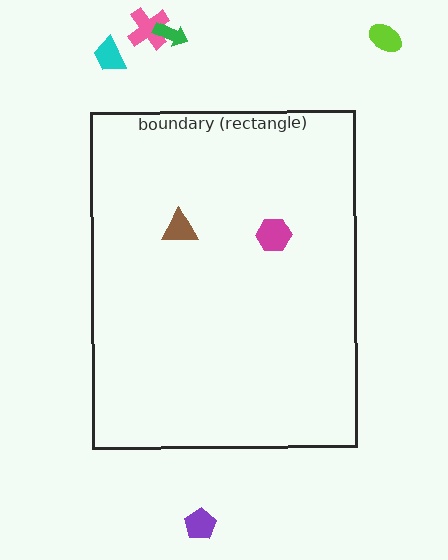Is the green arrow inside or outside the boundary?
Outside.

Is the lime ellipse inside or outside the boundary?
Outside.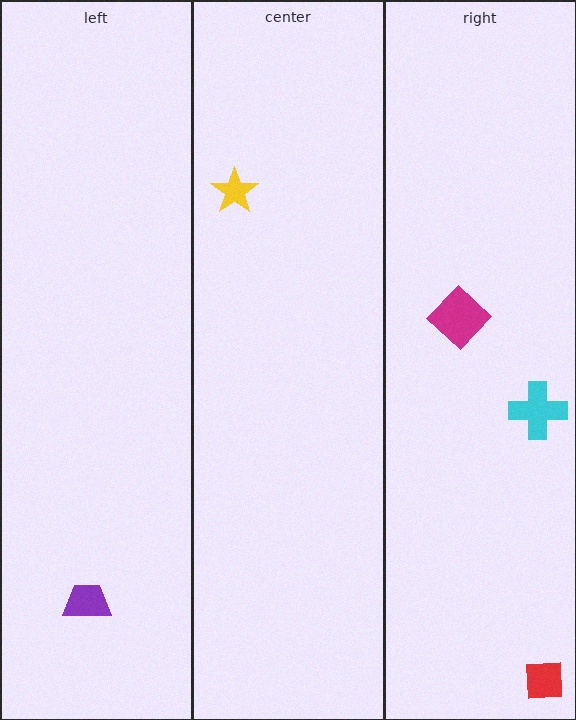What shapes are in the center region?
The yellow star.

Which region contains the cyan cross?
The right region.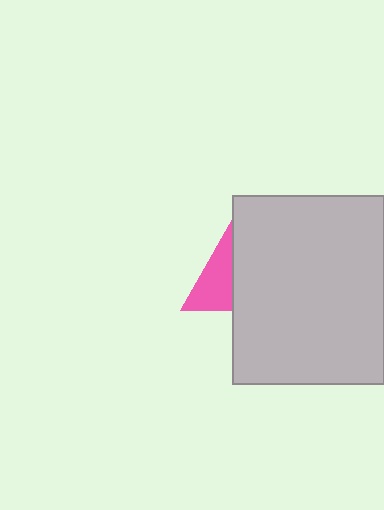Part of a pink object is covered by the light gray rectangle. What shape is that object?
It is a triangle.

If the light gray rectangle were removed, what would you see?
You would see the complete pink triangle.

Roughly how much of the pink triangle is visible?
A small part of it is visible (roughly 31%).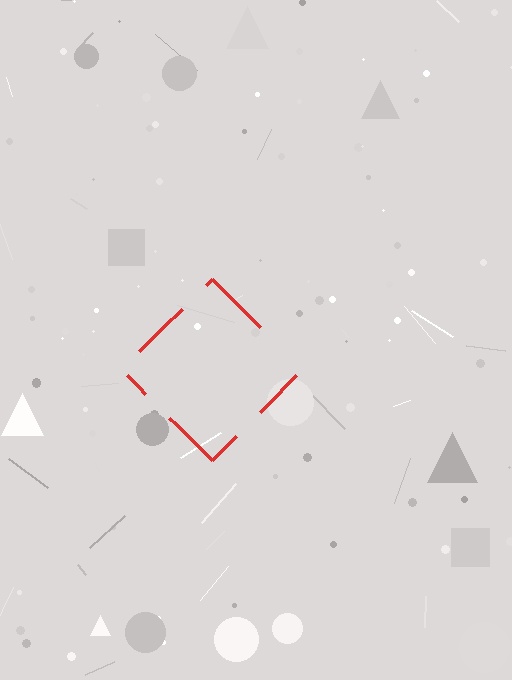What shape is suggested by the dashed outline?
The dashed outline suggests a diamond.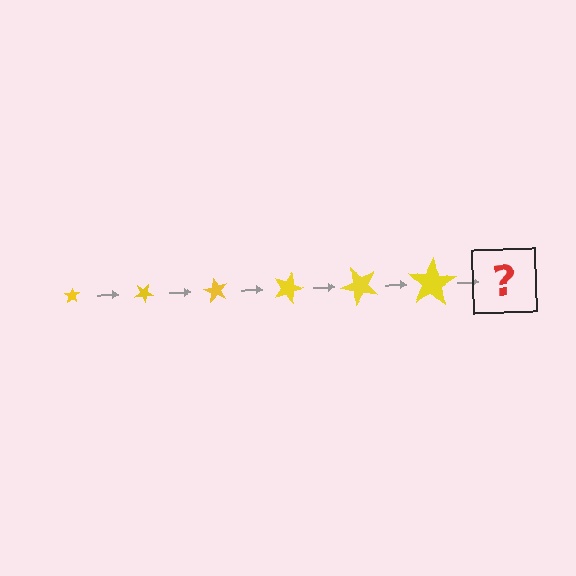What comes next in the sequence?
The next element should be a star, larger than the previous one and rotated 180 degrees from the start.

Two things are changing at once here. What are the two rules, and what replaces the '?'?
The two rules are that the star grows larger each step and it rotates 30 degrees each step. The '?' should be a star, larger than the previous one and rotated 180 degrees from the start.